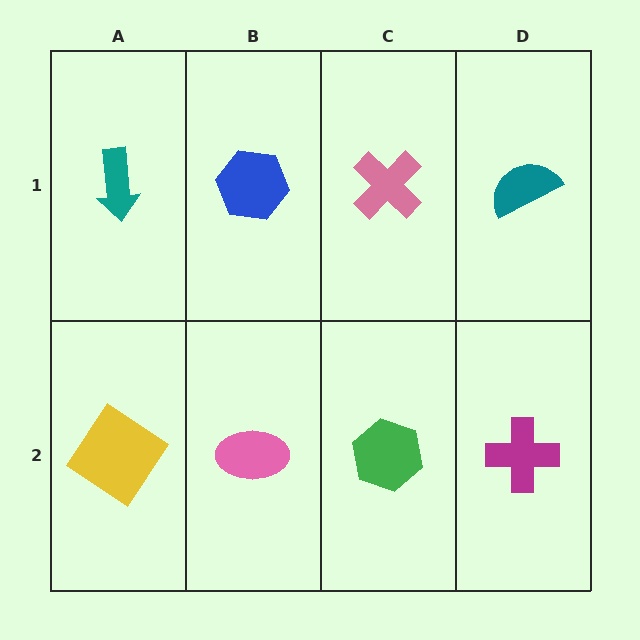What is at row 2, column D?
A magenta cross.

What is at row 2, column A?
A yellow diamond.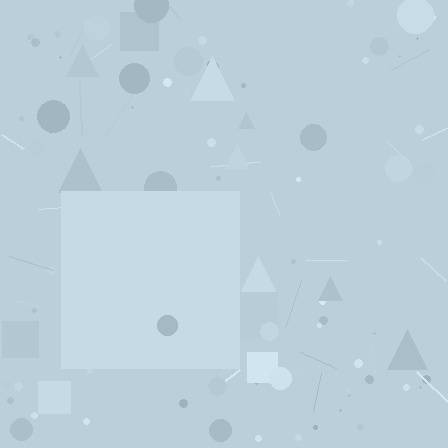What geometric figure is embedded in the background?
A square is embedded in the background.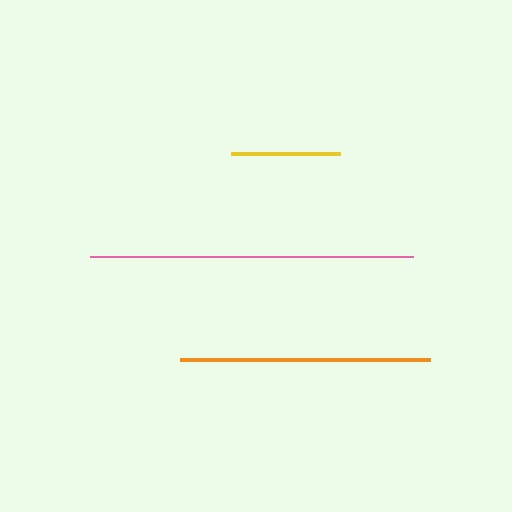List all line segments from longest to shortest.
From longest to shortest: pink, orange, yellow.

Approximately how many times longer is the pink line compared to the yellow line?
The pink line is approximately 3.0 times the length of the yellow line.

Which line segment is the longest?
The pink line is the longest at approximately 323 pixels.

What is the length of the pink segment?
The pink segment is approximately 323 pixels long.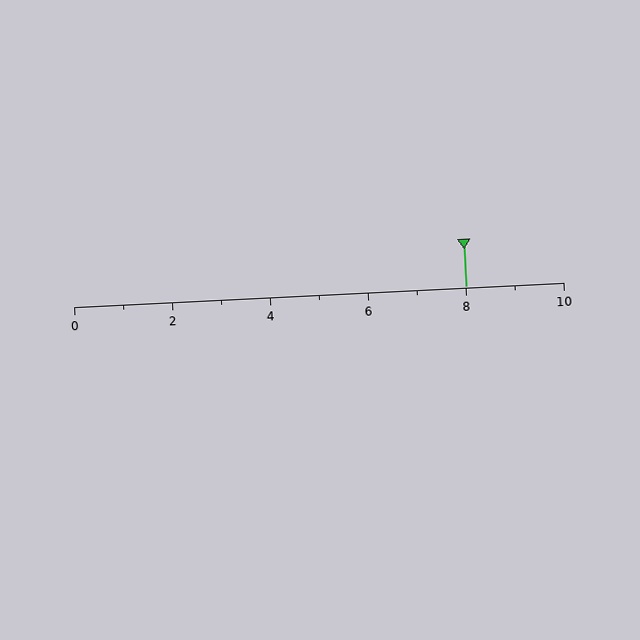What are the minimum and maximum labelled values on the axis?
The axis runs from 0 to 10.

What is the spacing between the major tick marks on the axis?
The major ticks are spaced 2 apart.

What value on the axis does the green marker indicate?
The marker indicates approximately 8.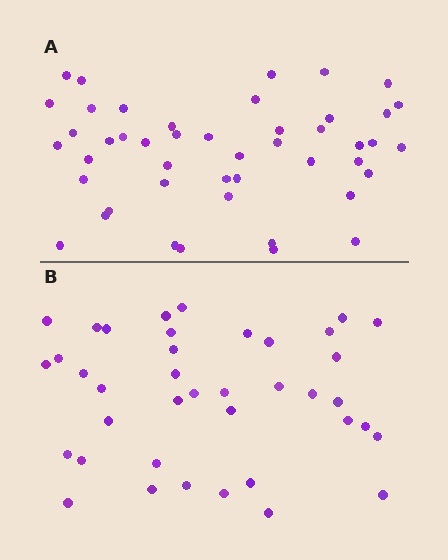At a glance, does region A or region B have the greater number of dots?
Region A (the top region) has more dots.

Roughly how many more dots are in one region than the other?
Region A has roughly 8 or so more dots than region B.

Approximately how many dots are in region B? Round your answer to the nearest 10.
About 40 dots. (The exact count is 39, which rounds to 40.)